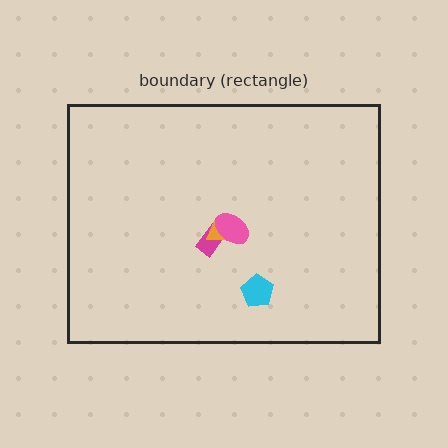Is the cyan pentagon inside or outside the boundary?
Inside.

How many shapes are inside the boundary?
4 inside, 0 outside.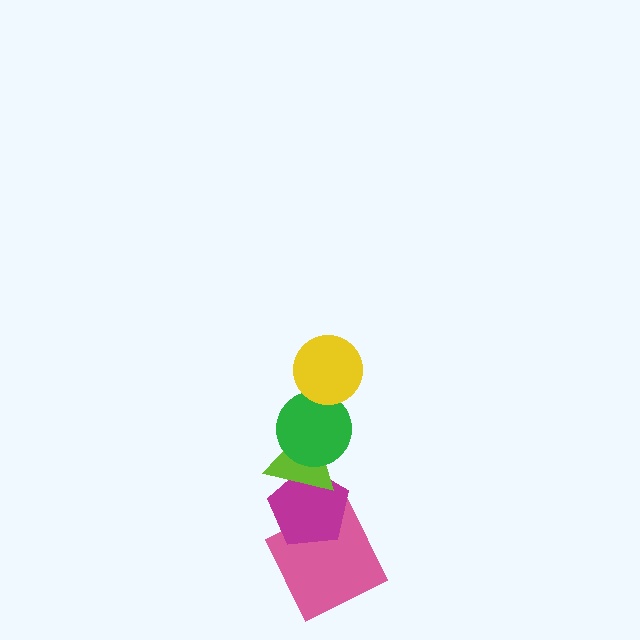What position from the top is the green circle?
The green circle is 2nd from the top.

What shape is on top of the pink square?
The magenta pentagon is on top of the pink square.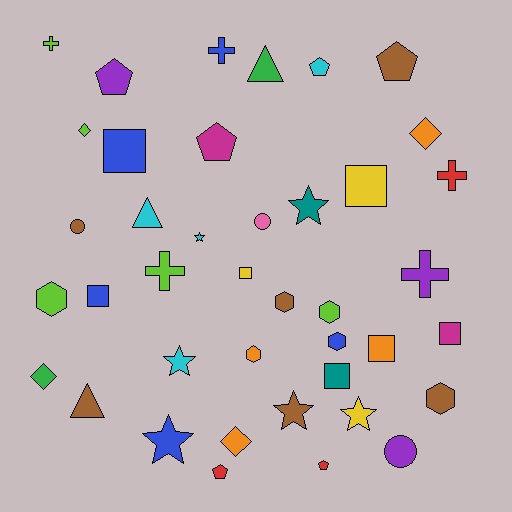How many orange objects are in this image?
There are 4 orange objects.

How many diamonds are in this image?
There are 4 diamonds.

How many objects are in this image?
There are 40 objects.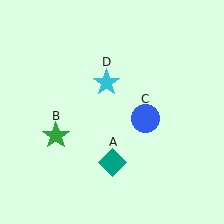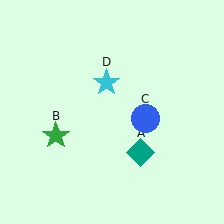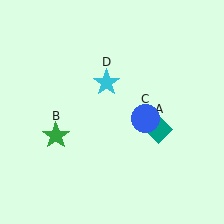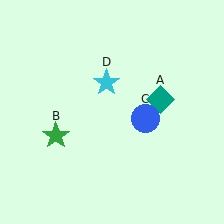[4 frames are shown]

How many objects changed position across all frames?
1 object changed position: teal diamond (object A).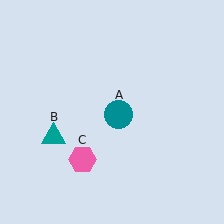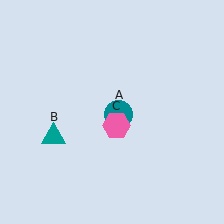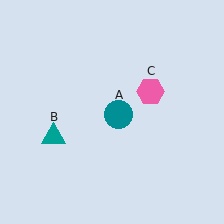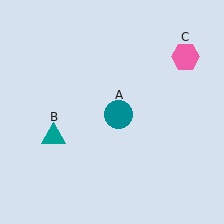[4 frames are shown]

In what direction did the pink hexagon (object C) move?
The pink hexagon (object C) moved up and to the right.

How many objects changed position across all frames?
1 object changed position: pink hexagon (object C).